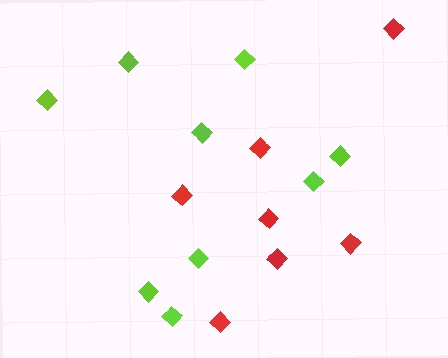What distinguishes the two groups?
There are 2 groups: one group of red diamonds (7) and one group of lime diamonds (9).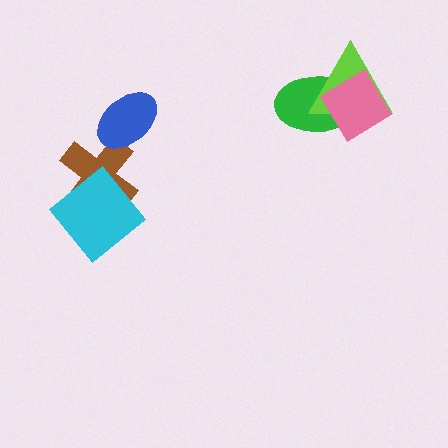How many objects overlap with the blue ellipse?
1 object overlaps with the blue ellipse.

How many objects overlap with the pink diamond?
2 objects overlap with the pink diamond.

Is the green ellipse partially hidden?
Yes, it is partially covered by another shape.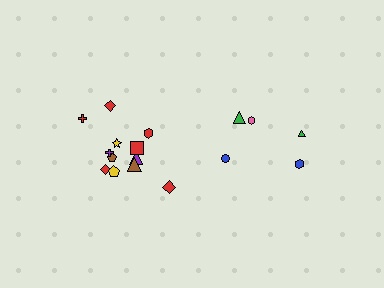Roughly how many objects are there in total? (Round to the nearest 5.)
Roughly 15 objects in total.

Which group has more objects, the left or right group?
The left group.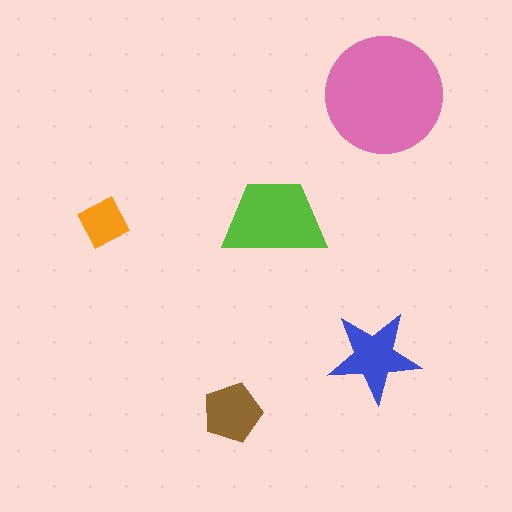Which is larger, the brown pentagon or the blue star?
The blue star.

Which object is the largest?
The pink circle.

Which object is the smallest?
The orange square.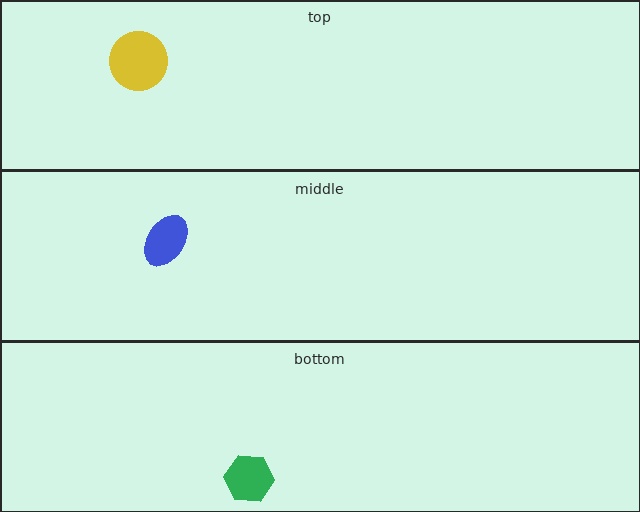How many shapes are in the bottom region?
1.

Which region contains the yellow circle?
The top region.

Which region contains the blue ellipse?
The middle region.